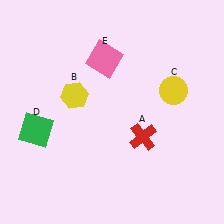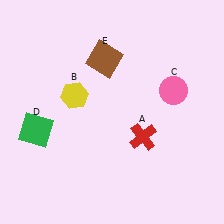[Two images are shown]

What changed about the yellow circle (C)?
In Image 1, C is yellow. In Image 2, it changed to pink.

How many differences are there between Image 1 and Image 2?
There are 2 differences between the two images.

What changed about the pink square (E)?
In Image 1, E is pink. In Image 2, it changed to brown.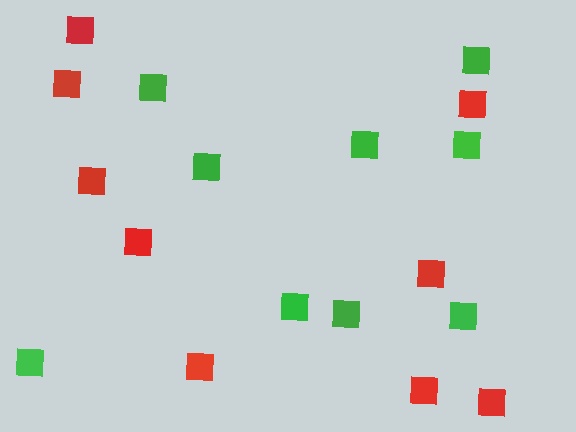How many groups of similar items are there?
There are 2 groups: one group of green squares (9) and one group of red squares (9).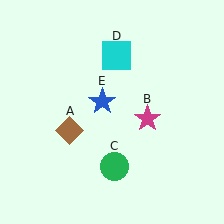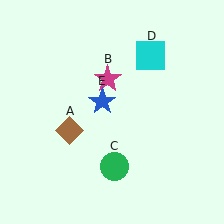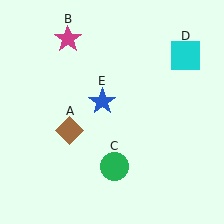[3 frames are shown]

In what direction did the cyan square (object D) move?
The cyan square (object D) moved right.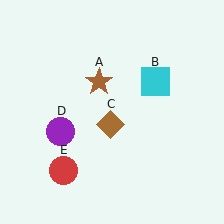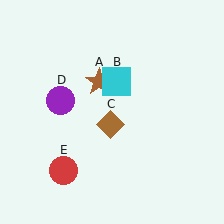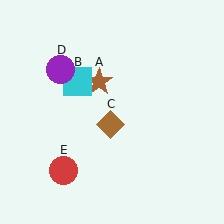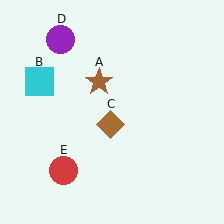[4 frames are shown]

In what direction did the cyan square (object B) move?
The cyan square (object B) moved left.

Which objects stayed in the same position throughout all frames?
Brown star (object A) and brown diamond (object C) and red circle (object E) remained stationary.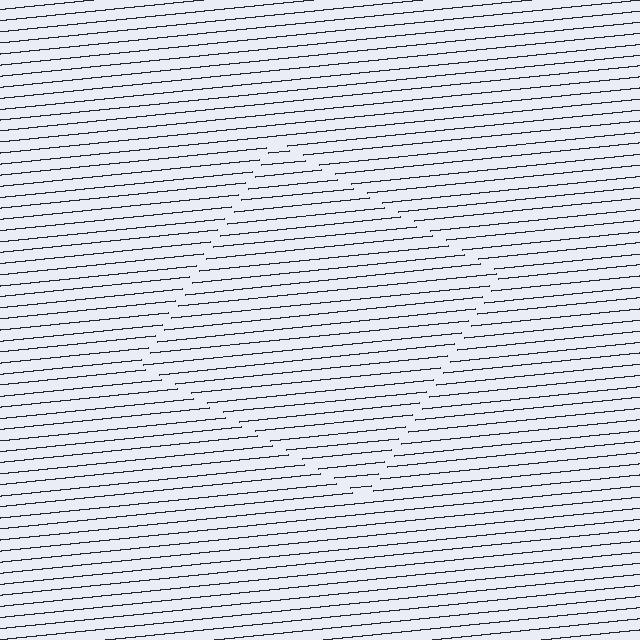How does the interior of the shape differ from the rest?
The interior of the shape contains the same grating, shifted by half a period — the contour is defined by the phase discontinuity where line-ends from the inner and outer gratings abut.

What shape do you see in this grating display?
An illusory square. The interior of the shape contains the same grating, shifted by half a period — the contour is defined by the phase discontinuity where line-ends from the inner and outer gratings abut.